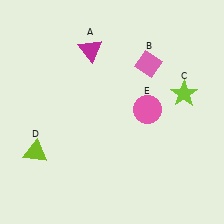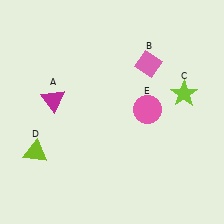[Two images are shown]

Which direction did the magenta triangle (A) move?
The magenta triangle (A) moved down.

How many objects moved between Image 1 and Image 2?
1 object moved between the two images.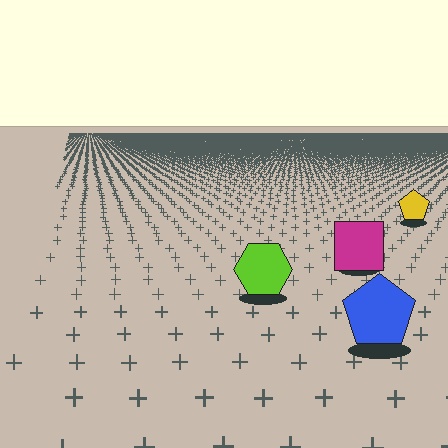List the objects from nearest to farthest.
From nearest to farthest: the blue pentagon, the lime hexagon, the magenta square, the yellow pentagon.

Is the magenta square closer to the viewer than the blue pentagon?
No. The blue pentagon is closer — you can tell from the texture gradient: the ground texture is coarser near it.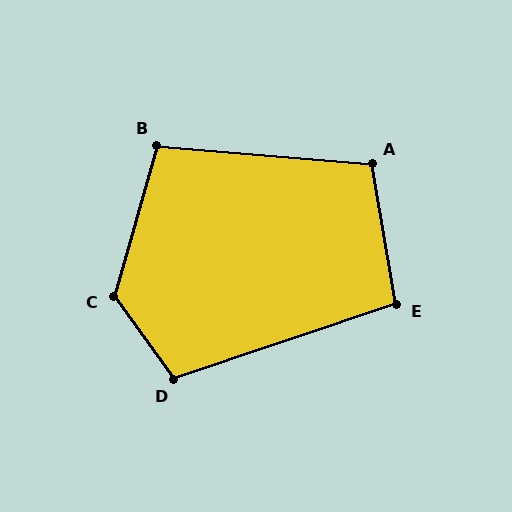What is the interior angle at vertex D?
Approximately 108 degrees (obtuse).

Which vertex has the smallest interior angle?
E, at approximately 99 degrees.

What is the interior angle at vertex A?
Approximately 105 degrees (obtuse).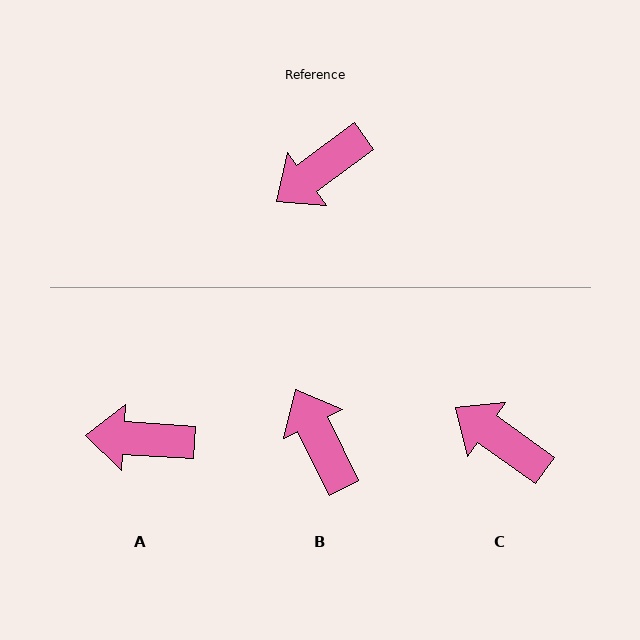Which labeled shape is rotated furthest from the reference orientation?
B, about 100 degrees away.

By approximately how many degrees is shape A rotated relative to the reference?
Approximately 40 degrees clockwise.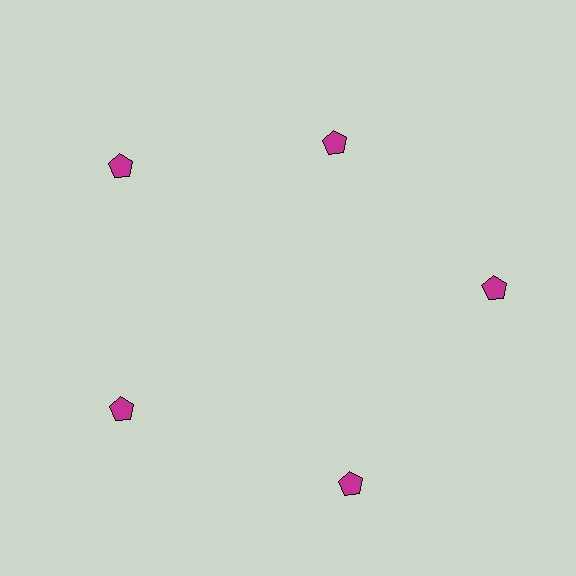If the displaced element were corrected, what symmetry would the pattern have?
It would have 5-fold rotational symmetry — the pattern would map onto itself every 72 degrees.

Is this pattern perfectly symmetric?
No. The 5 magenta pentagons are arranged in a ring, but one element near the 1 o'clock position is pulled inward toward the center, breaking the 5-fold rotational symmetry.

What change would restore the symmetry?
The symmetry would be restored by moving it outward, back onto the ring so that all 5 pentagons sit at equal angles and equal distance from the center.